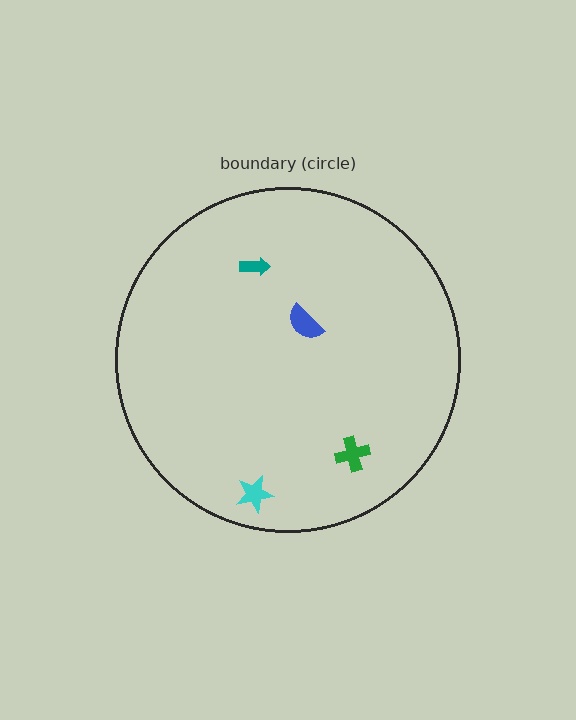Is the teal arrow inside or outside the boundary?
Inside.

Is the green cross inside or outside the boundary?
Inside.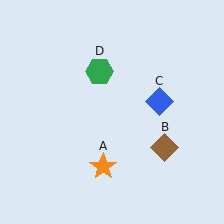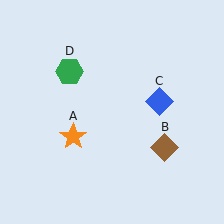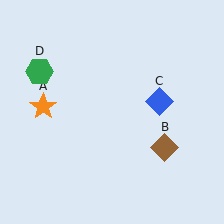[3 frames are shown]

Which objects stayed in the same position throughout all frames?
Brown diamond (object B) and blue diamond (object C) remained stationary.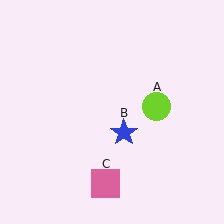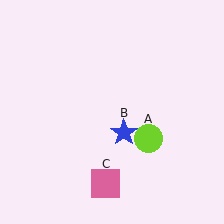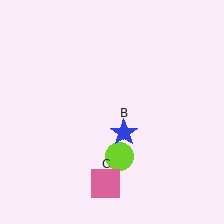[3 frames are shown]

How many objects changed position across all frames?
1 object changed position: lime circle (object A).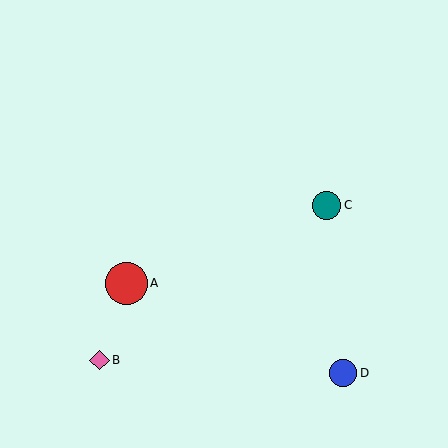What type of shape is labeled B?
Shape B is a pink diamond.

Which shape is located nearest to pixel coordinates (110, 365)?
The pink diamond (labeled B) at (100, 360) is nearest to that location.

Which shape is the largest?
The red circle (labeled A) is the largest.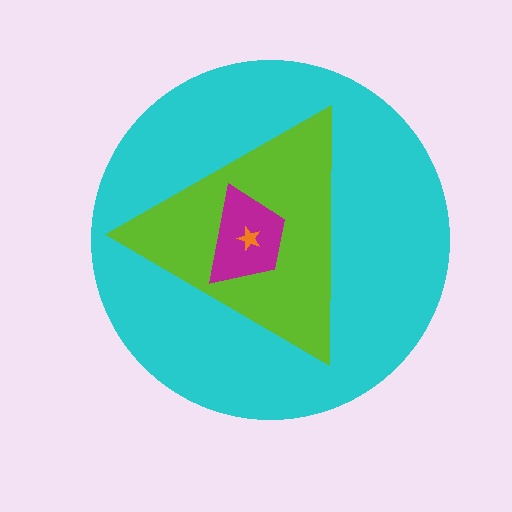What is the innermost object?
The orange star.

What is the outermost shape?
The cyan circle.